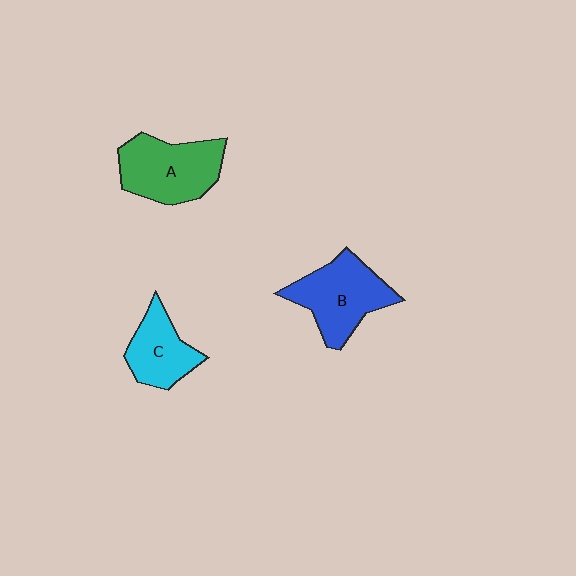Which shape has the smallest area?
Shape C (cyan).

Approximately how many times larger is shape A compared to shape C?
Approximately 1.4 times.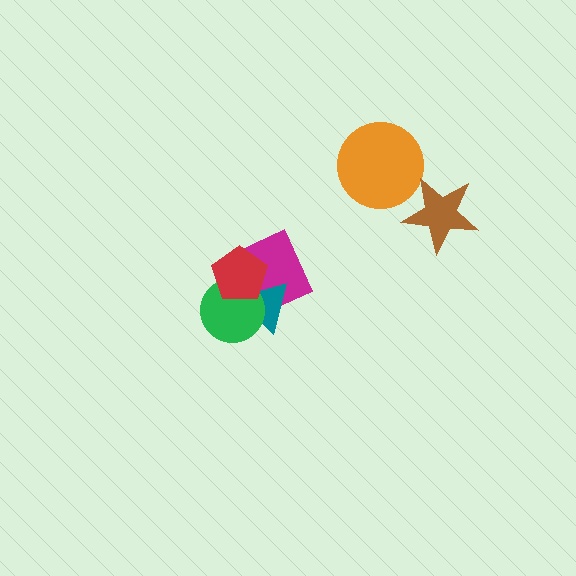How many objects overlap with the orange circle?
0 objects overlap with the orange circle.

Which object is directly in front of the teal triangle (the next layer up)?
The green circle is directly in front of the teal triangle.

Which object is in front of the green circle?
The red pentagon is in front of the green circle.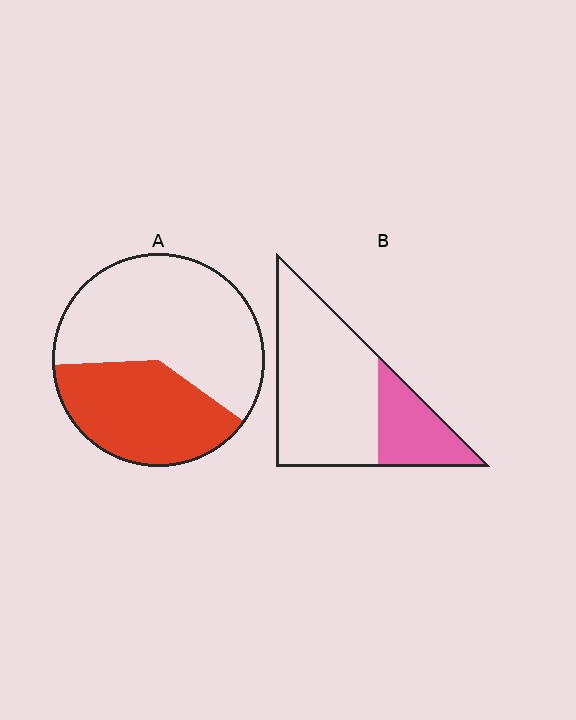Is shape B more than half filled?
No.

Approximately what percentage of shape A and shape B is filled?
A is approximately 40% and B is approximately 30%.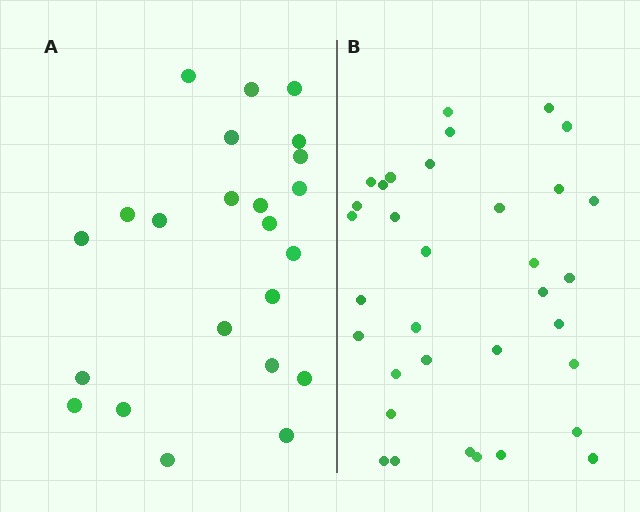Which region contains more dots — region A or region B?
Region B (the right region) has more dots.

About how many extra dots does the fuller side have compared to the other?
Region B has roughly 12 or so more dots than region A.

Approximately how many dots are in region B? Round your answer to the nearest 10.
About 30 dots. (The exact count is 34, which rounds to 30.)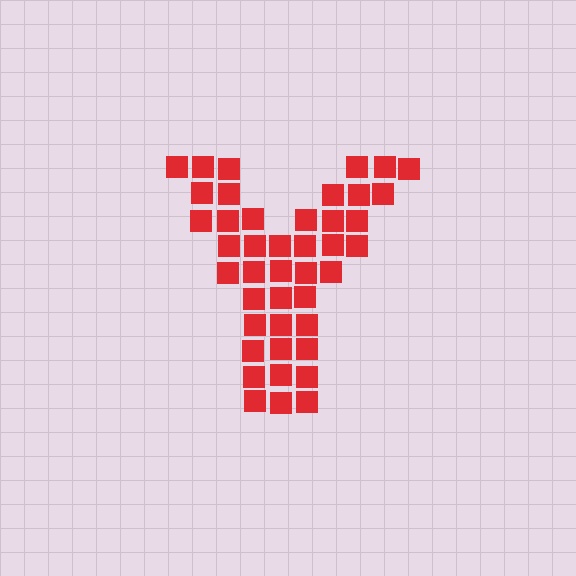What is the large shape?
The large shape is the letter Y.